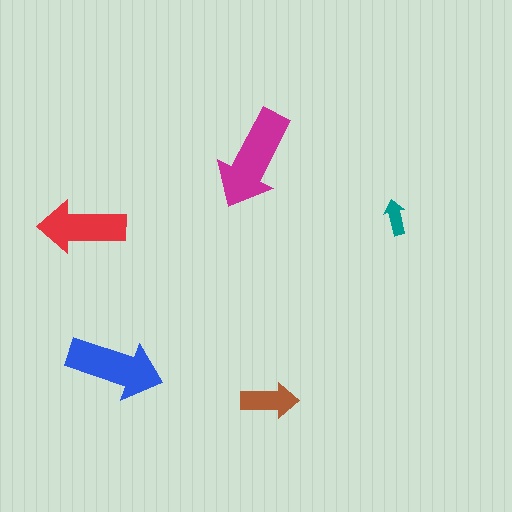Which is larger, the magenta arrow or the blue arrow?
The magenta one.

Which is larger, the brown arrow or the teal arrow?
The brown one.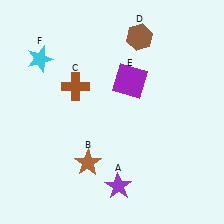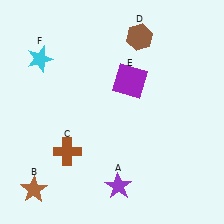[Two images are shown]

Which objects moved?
The objects that moved are: the brown star (B), the brown cross (C).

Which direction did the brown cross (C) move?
The brown cross (C) moved down.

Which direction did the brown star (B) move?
The brown star (B) moved left.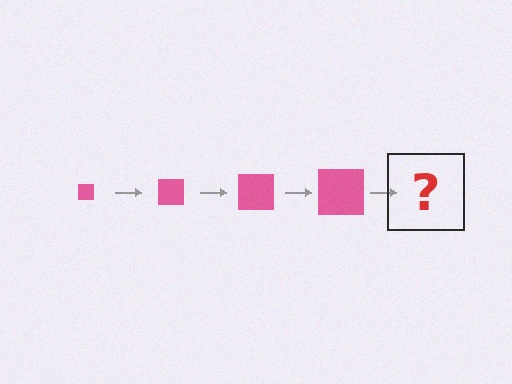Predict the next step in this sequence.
The next step is a pink square, larger than the previous one.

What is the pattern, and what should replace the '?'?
The pattern is that the square gets progressively larger each step. The '?' should be a pink square, larger than the previous one.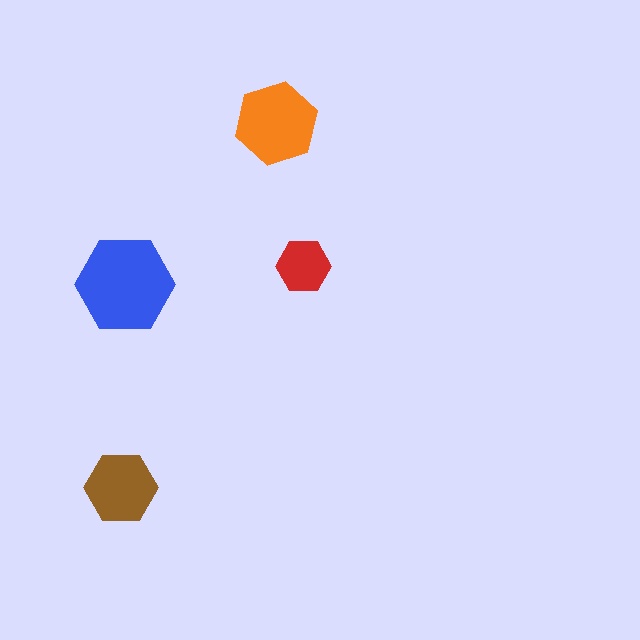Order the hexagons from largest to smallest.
the blue one, the orange one, the brown one, the red one.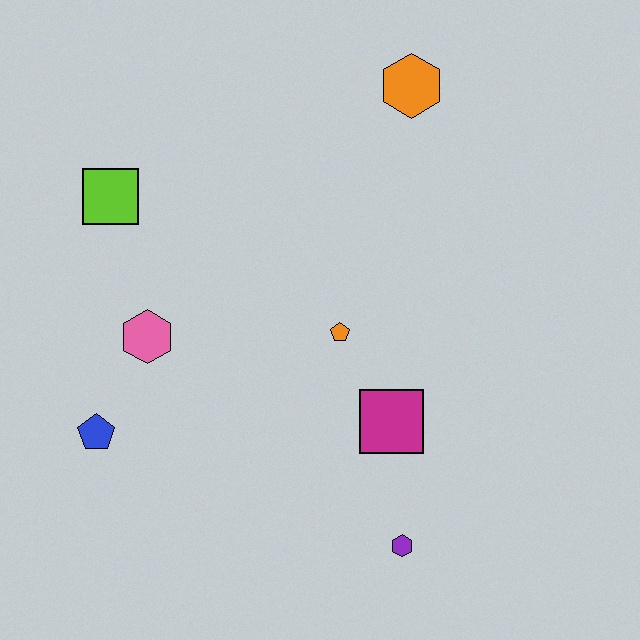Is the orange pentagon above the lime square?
No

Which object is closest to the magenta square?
The orange pentagon is closest to the magenta square.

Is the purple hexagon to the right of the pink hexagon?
Yes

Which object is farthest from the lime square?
The purple hexagon is farthest from the lime square.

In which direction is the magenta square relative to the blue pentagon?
The magenta square is to the right of the blue pentagon.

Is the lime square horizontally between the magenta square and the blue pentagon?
Yes